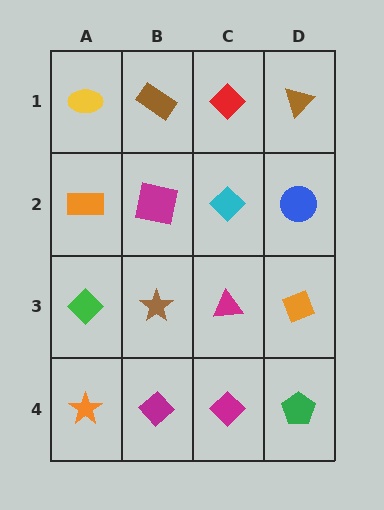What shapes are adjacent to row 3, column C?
A cyan diamond (row 2, column C), a magenta diamond (row 4, column C), a brown star (row 3, column B), an orange diamond (row 3, column D).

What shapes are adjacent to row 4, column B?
A brown star (row 3, column B), an orange star (row 4, column A), a magenta diamond (row 4, column C).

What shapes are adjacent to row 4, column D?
An orange diamond (row 3, column D), a magenta diamond (row 4, column C).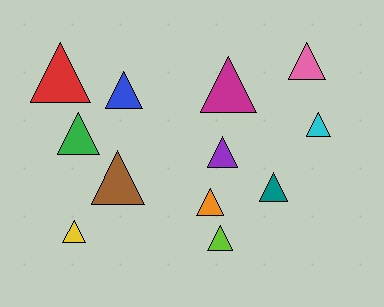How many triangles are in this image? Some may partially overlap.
There are 12 triangles.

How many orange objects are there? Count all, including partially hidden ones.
There is 1 orange object.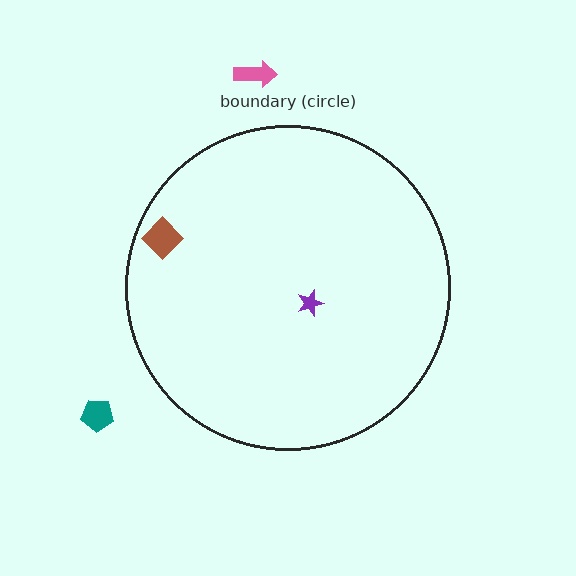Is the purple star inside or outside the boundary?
Inside.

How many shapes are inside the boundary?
2 inside, 2 outside.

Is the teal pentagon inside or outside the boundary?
Outside.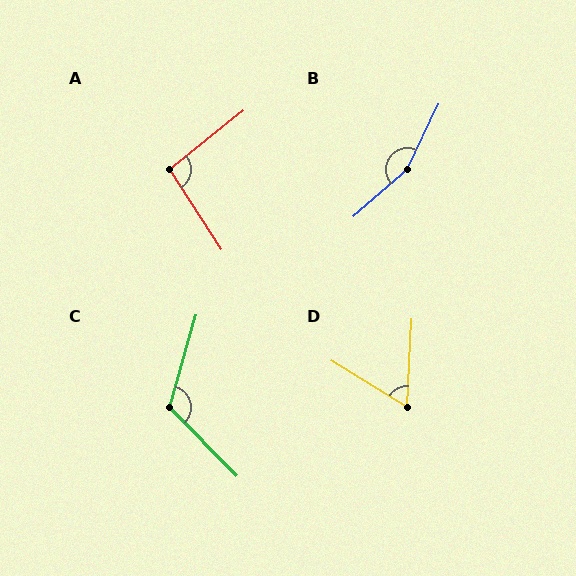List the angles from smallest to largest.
D (61°), A (96°), C (119°), B (156°).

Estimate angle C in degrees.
Approximately 119 degrees.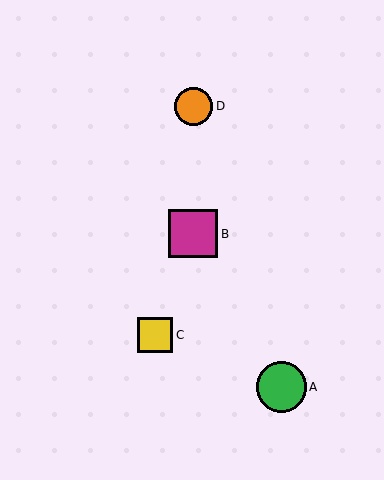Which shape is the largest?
The green circle (labeled A) is the largest.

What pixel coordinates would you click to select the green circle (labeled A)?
Click at (281, 387) to select the green circle A.